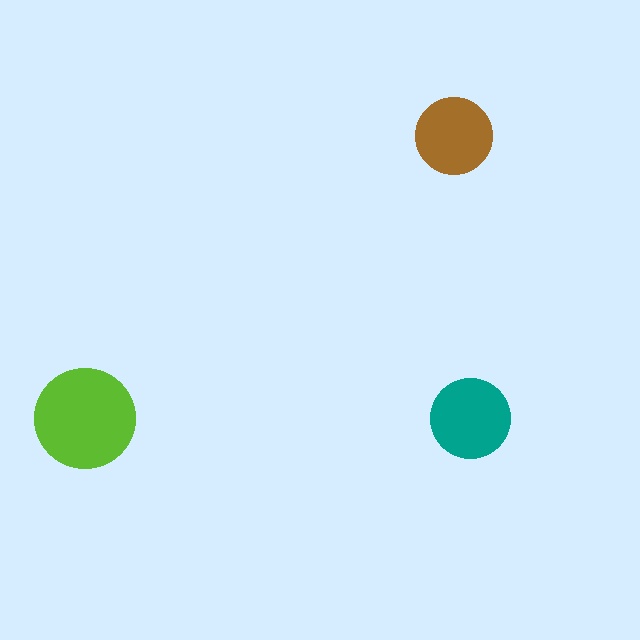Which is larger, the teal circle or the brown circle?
The teal one.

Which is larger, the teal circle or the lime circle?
The lime one.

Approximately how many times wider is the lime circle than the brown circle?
About 1.5 times wider.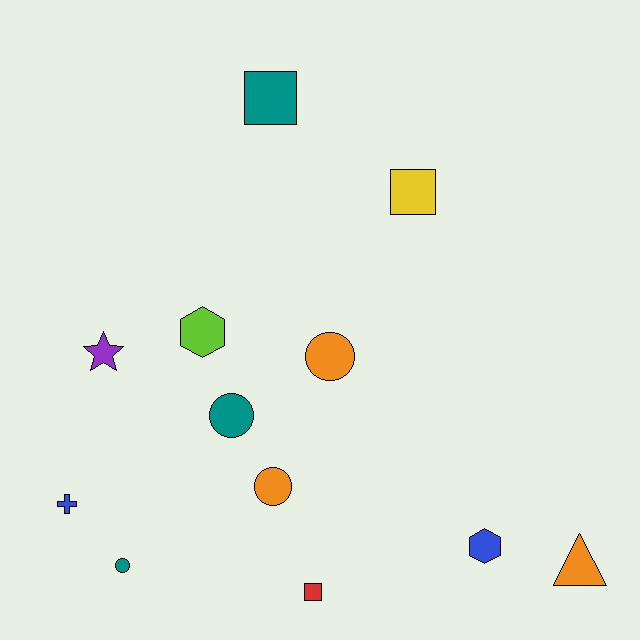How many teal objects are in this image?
There are 3 teal objects.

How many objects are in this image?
There are 12 objects.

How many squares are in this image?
There are 3 squares.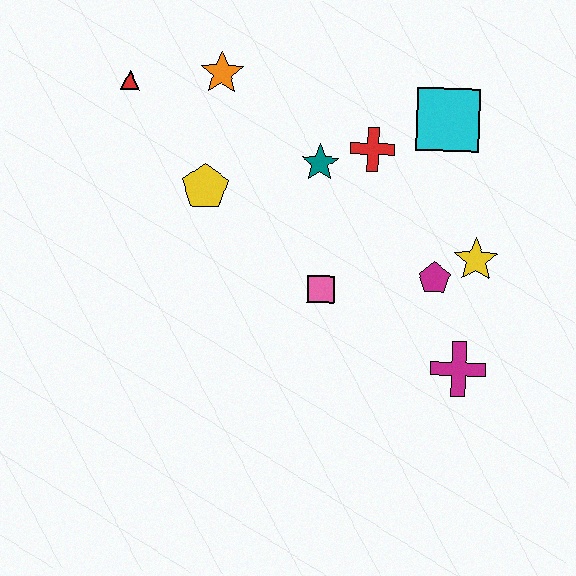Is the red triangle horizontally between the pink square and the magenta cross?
No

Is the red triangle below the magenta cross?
No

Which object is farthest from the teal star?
The magenta cross is farthest from the teal star.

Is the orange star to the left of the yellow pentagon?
No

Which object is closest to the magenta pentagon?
The yellow star is closest to the magenta pentagon.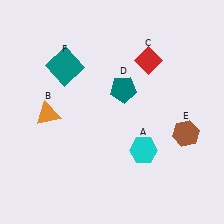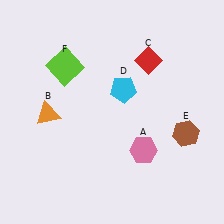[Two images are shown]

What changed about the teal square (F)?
In Image 1, F is teal. In Image 2, it changed to lime.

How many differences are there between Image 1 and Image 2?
There are 3 differences between the two images.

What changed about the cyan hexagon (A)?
In Image 1, A is cyan. In Image 2, it changed to pink.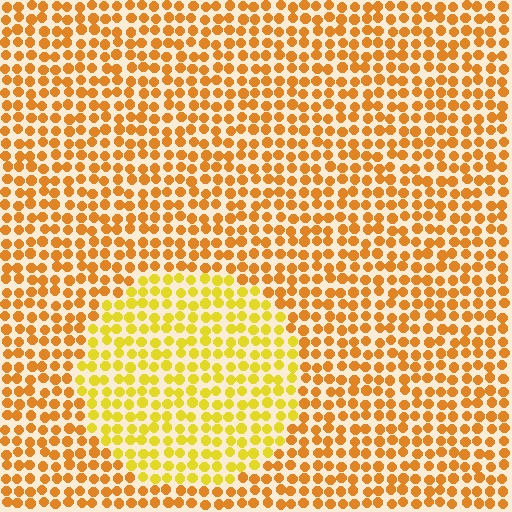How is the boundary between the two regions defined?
The boundary is defined purely by a slight shift in hue (about 27 degrees). Spacing, size, and orientation are identical on both sides.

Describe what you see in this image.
The image is filled with small orange elements in a uniform arrangement. A circle-shaped region is visible where the elements are tinted to a slightly different hue, forming a subtle color boundary.